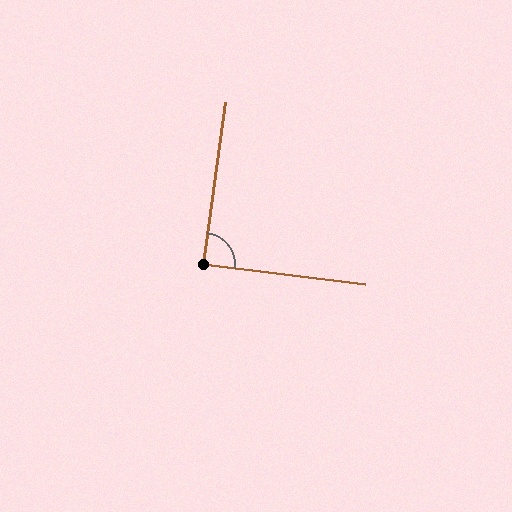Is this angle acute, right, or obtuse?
It is approximately a right angle.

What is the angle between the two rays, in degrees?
Approximately 90 degrees.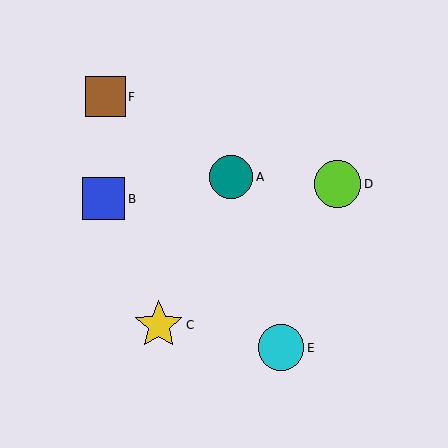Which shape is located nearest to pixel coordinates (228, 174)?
The teal circle (labeled A) at (231, 177) is nearest to that location.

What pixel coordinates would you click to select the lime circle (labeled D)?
Click at (337, 184) to select the lime circle D.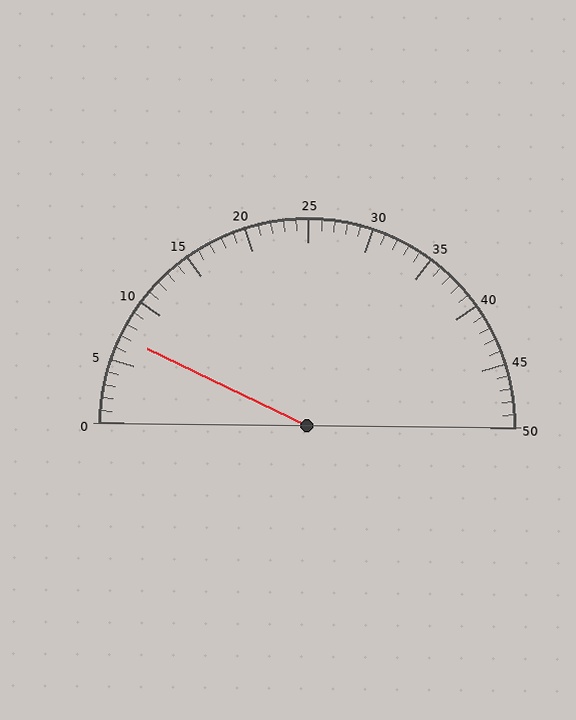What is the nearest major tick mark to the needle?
The nearest major tick mark is 5.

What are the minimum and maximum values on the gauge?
The gauge ranges from 0 to 50.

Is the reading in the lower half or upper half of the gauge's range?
The reading is in the lower half of the range (0 to 50).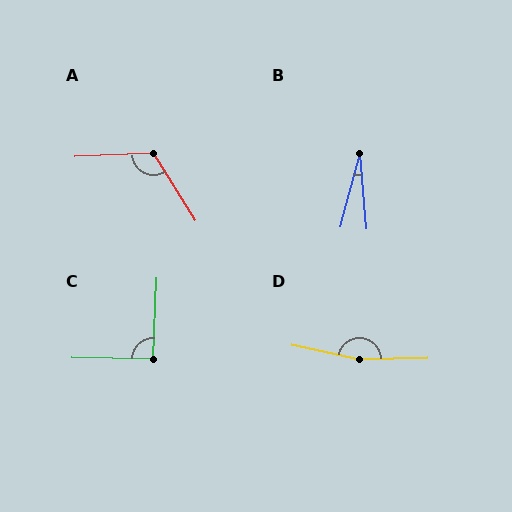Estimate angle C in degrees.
Approximately 91 degrees.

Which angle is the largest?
D, at approximately 167 degrees.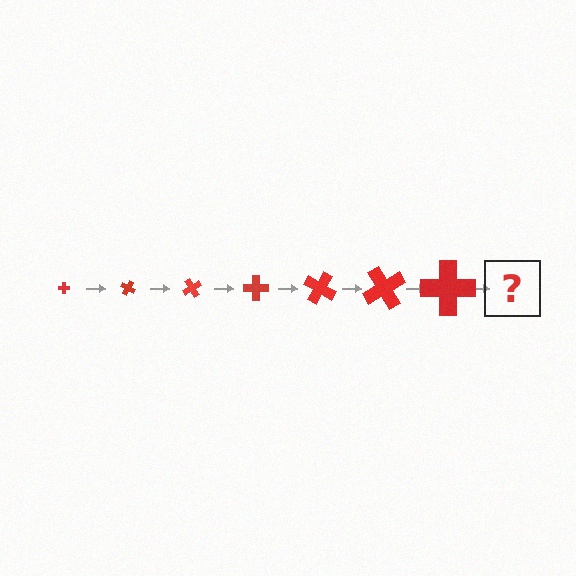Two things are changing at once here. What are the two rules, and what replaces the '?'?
The two rules are that the cross grows larger each step and it rotates 30 degrees each step. The '?' should be a cross, larger than the previous one and rotated 210 degrees from the start.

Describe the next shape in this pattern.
It should be a cross, larger than the previous one and rotated 210 degrees from the start.